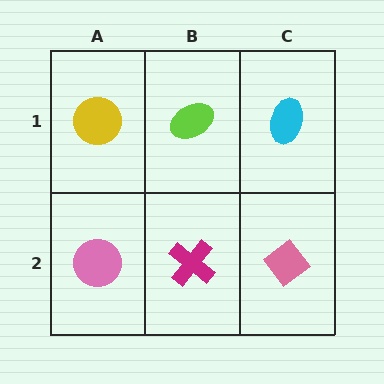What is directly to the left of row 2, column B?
A pink circle.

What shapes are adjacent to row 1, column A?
A pink circle (row 2, column A), a lime ellipse (row 1, column B).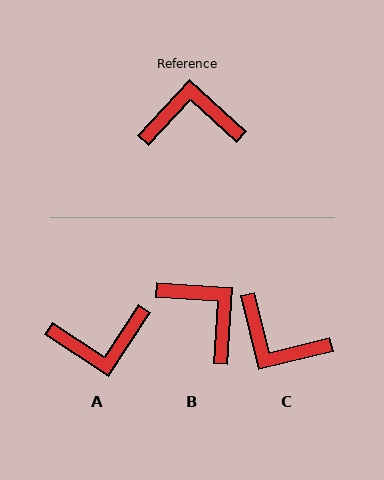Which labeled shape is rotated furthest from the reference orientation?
A, about 171 degrees away.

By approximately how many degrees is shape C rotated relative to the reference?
Approximately 147 degrees counter-clockwise.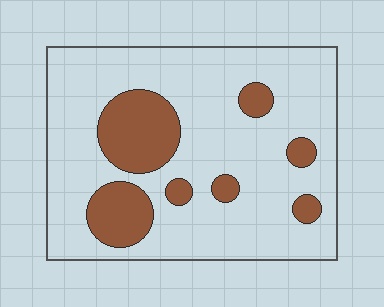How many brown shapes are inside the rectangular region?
7.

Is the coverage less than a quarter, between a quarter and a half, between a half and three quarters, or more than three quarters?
Less than a quarter.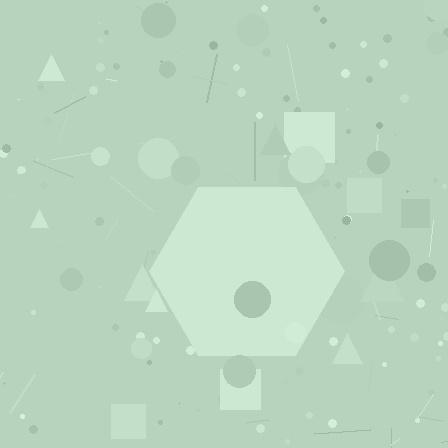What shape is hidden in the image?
A hexagon is hidden in the image.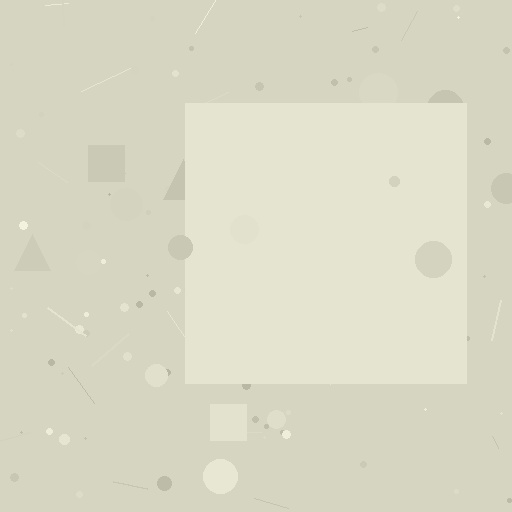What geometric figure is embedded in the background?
A square is embedded in the background.